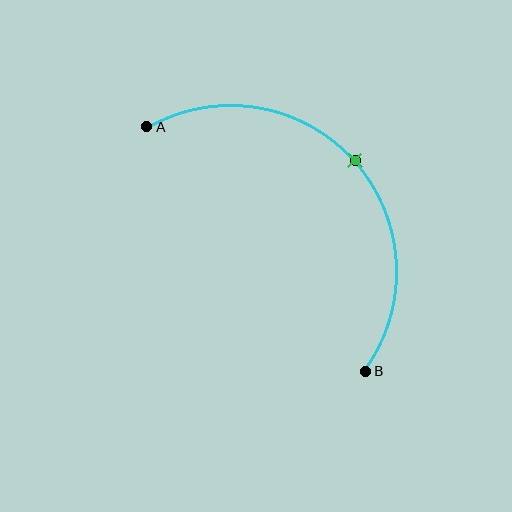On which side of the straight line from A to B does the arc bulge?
The arc bulges above and to the right of the straight line connecting A and B.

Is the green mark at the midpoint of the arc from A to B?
Yes. The green mark lies on the arc at equal arc-length from both A and B — it is the arc midpoint.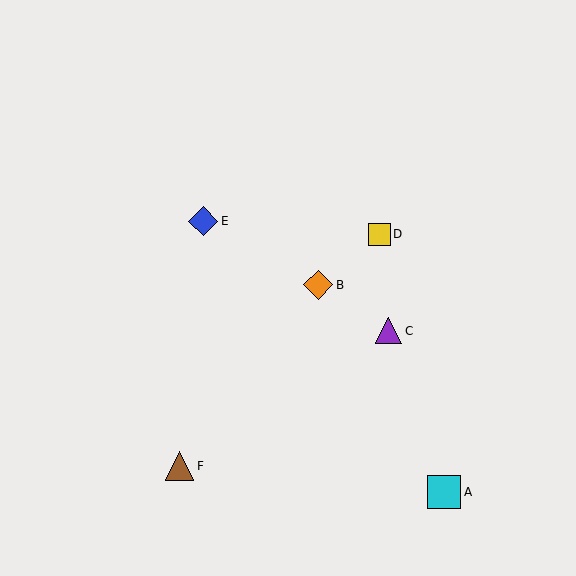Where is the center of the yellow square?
The center of the yellow square is at (379, 234).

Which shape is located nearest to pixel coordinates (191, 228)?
The blue diamond (labeled E) at (203, 221) is nearest to that location.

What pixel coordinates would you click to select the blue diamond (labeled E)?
Click at (203, 221) to select the blue diamond E.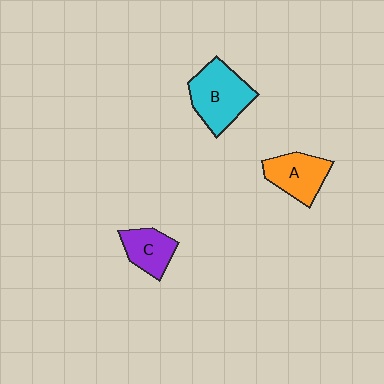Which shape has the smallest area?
Shape C (purple).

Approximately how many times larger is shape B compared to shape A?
Approximately 1.3 times.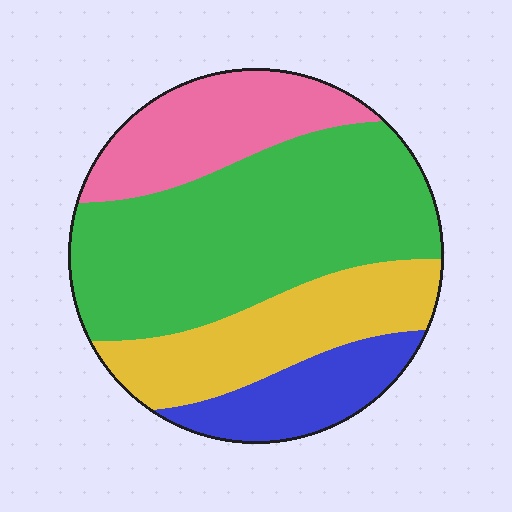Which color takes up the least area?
Blue, at roughly 15%.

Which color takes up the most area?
Green, at roughly 45%.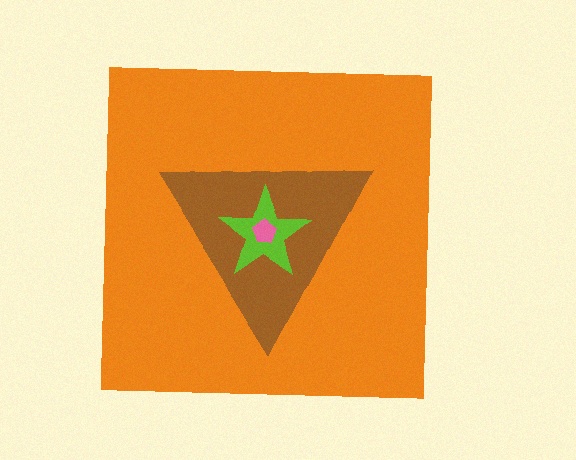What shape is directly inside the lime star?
The pink pentagon.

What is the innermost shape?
The pink pentagon.